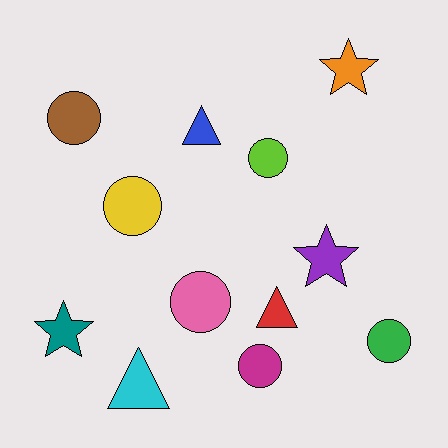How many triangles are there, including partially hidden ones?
There are 3 triangles.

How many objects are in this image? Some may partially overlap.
There are 12 objects.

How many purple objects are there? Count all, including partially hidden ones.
There is 1 purple object.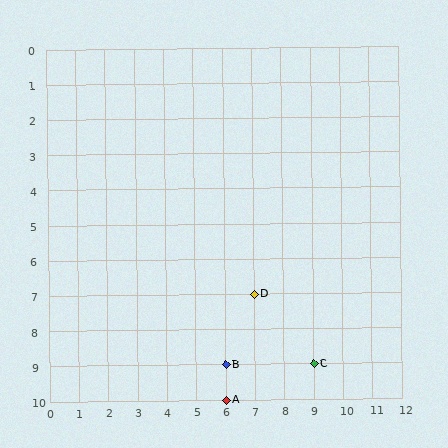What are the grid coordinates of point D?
Point D is at grid coordinates (7, 7).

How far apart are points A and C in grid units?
Points A and C are 3 columns and 1 row apart (about 3.2 grid units diagonally).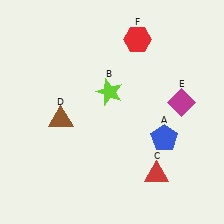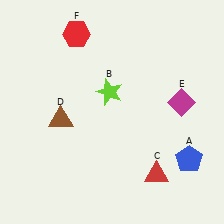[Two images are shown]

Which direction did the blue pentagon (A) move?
The blue pentagon (A) moved right.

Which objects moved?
The objects that moved are: the blue pentagon (A), the red hexagon (F).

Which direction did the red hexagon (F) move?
The red hexagon (F) moved left.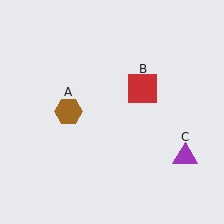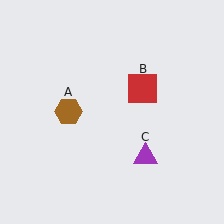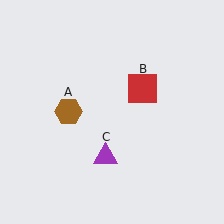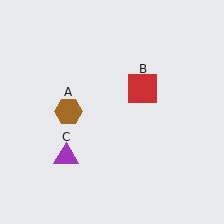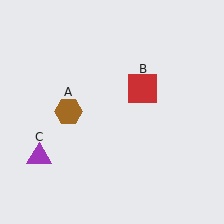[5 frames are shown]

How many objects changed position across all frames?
1 object changed position: purple triangle (object C).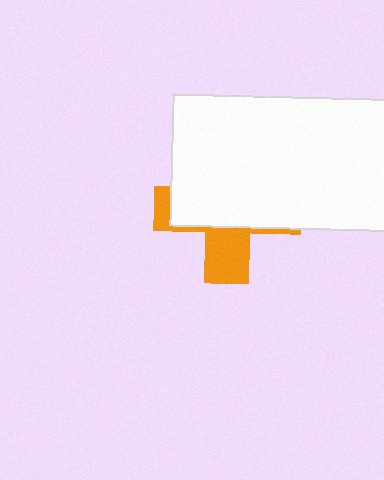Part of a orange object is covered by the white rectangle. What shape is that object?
It is a cross.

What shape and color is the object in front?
The object in front is a white rectangle.